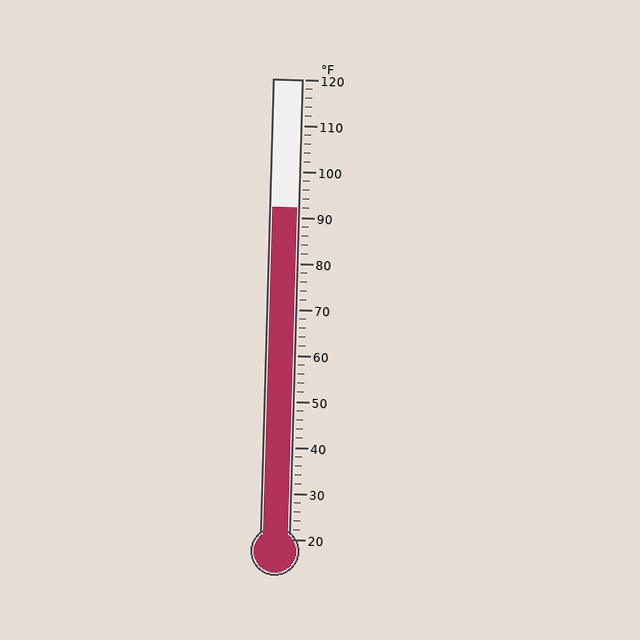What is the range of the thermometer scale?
The thermometer scale ranges from 20°F to 120°F.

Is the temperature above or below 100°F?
The temperature is below 100°F.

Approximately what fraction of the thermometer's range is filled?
The thermometer is filled to approximately 70% of its range.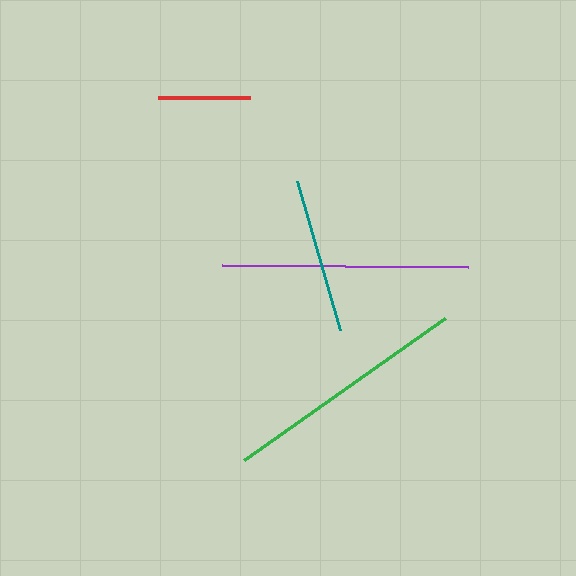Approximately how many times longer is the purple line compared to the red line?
The purple line is approximately 2.7 times the length of the red line.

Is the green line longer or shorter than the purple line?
The purple line is longer than the green line.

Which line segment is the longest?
The purple line is the longest at approximately 246 pixels.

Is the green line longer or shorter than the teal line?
The green line is longer than the teal line.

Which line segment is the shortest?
The red line is the shortest at approximately 92 pixels.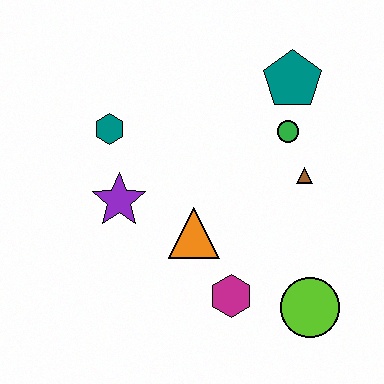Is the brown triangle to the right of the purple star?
Yes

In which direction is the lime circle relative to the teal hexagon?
The lime circle is to the right of the teal hexagon.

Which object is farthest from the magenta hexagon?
The teal pentagon is farthest from the magenta hexagon.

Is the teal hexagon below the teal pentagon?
Yes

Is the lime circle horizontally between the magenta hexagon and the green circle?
No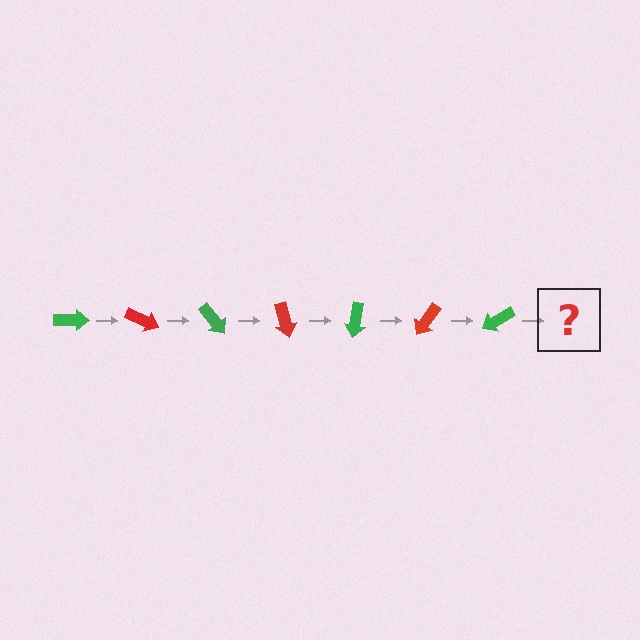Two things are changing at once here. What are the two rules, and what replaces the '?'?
The two rules are that it rotates 25 degrees each step and the color cycles through green and red. The '?' should be a red arrow, rotated 175 degrees from the start.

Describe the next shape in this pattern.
It should be a red arrow, rotated 175 degrees from the start.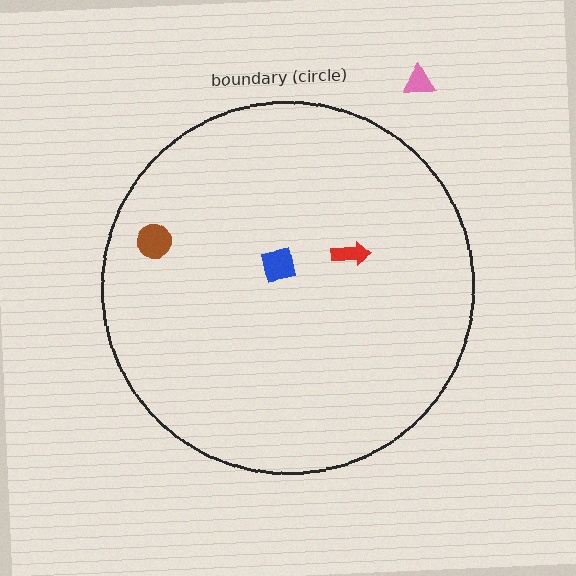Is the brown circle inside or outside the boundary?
Inside.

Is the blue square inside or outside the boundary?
Inside.